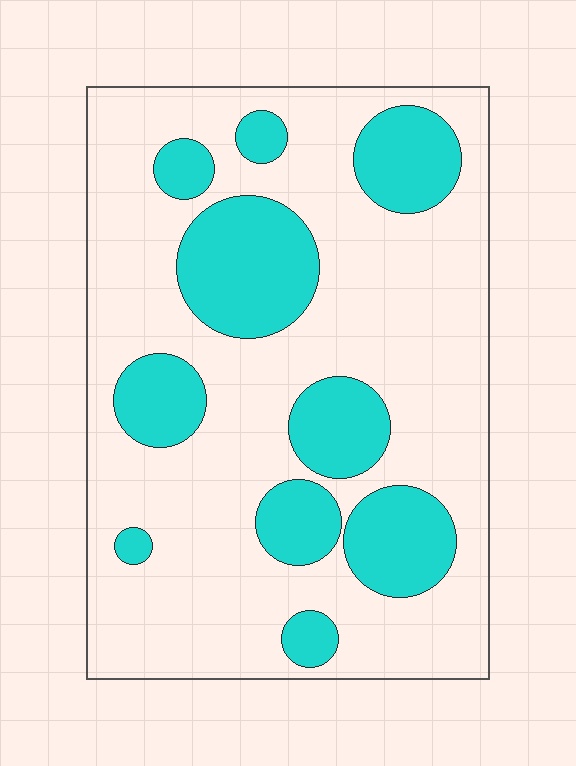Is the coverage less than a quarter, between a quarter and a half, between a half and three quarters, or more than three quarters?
Between a quarter and a half.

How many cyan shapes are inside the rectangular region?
10.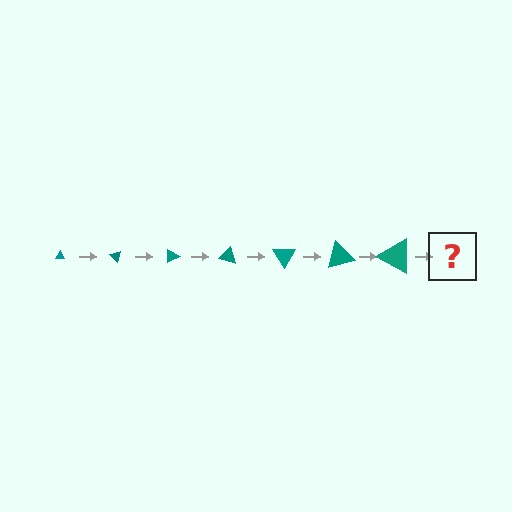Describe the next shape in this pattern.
It should be a triangle, larger than the previous one and rotated 315 degrees from the start.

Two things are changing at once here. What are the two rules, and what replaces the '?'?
The two rules are that the triangle grows larger each step and it rotates 45 degrees each step. The '?' should be a triangle, larger than the previous one and rotated 315 degrees from the start.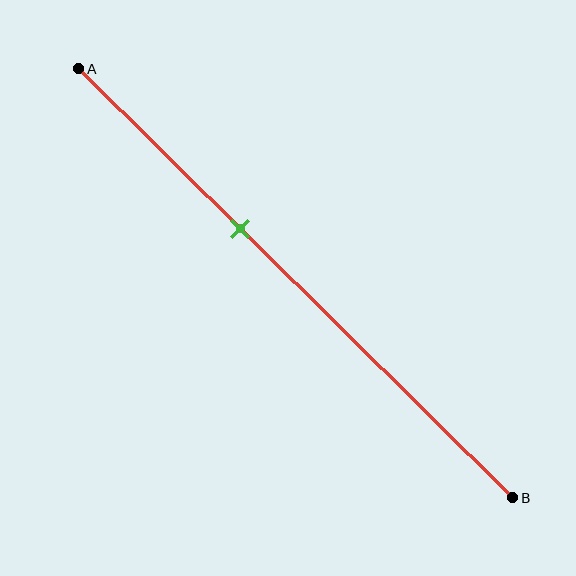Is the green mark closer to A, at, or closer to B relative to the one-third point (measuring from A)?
The green mark is closer to point B than the one-third point of segment AB.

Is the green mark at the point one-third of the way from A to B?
No, the mark is at about 35% from A, not at the 33% one-third point.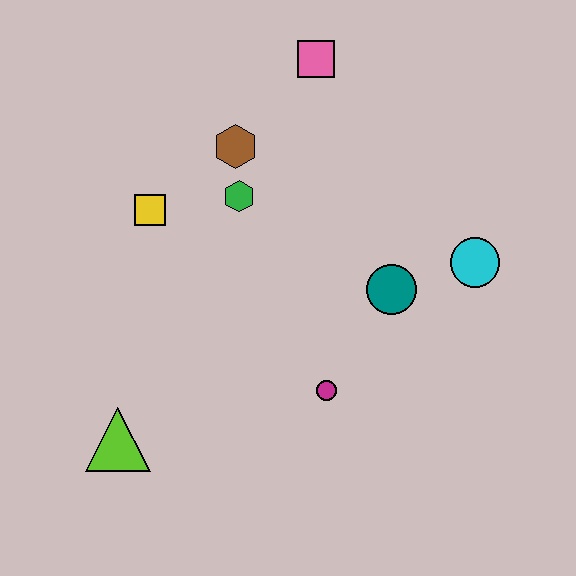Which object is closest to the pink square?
The brown hexagon is closest to the pink square.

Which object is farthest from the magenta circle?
The pink square is farthest from the magenta circle.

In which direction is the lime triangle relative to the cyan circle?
The lime triangle is to the left of the cyan circle.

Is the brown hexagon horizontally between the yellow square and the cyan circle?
Yes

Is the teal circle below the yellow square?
Yes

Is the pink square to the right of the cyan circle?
No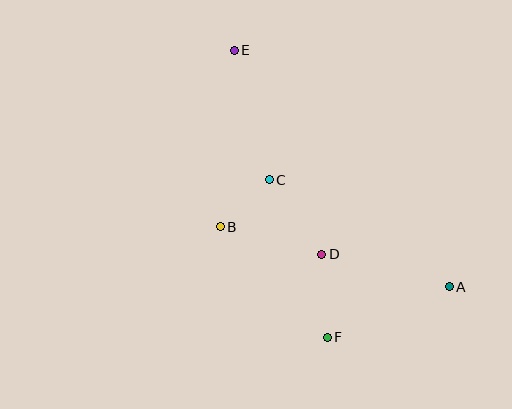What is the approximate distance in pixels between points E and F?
The distance between E and F is approximately 302 pixels.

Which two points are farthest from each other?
Points A and E are farthest from each other.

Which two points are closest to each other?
Points B and C are closest to each other.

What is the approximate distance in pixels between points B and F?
The distance between B and F is approximately 154 pixels.